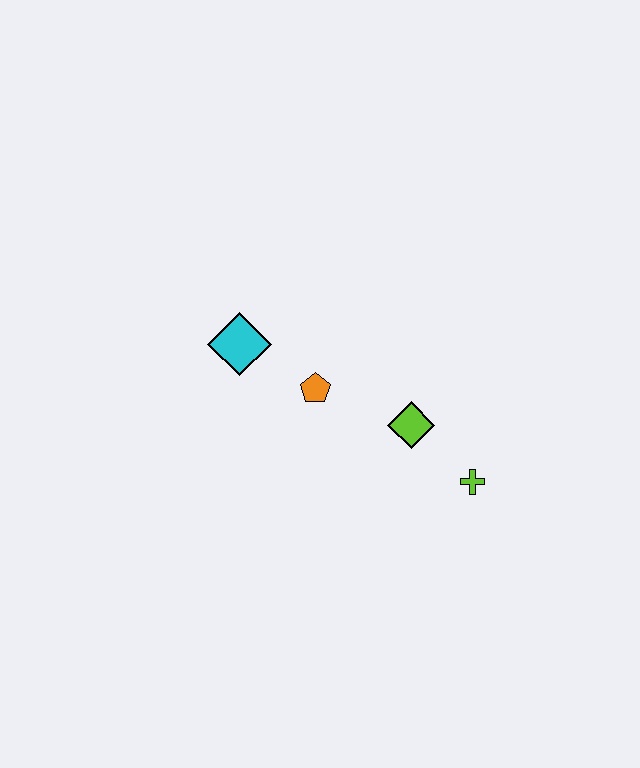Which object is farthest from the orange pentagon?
The lime cross is farthest from the orange pentagon.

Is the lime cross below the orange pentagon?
Yes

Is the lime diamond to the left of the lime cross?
Yes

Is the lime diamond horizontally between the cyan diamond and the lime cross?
Yes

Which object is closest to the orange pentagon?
The cyan diamond is closest to the orange pentagon.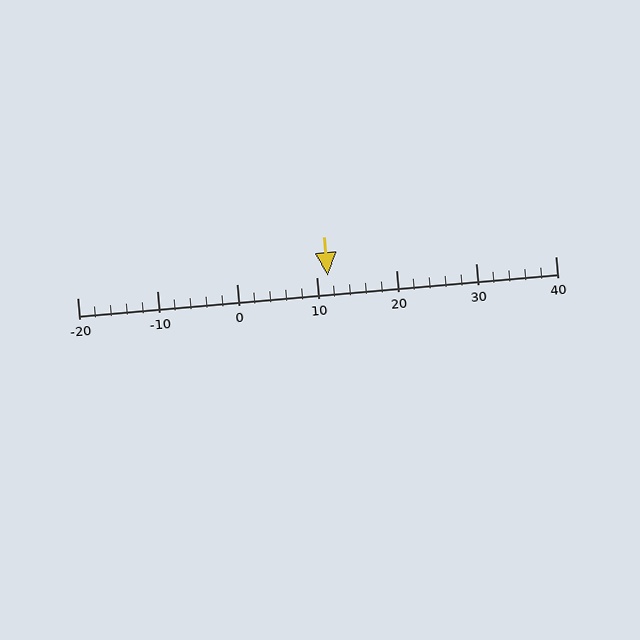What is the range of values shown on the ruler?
The ruler shows values from -20 to 40.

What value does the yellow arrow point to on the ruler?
The yellow arrow points to approximately 11.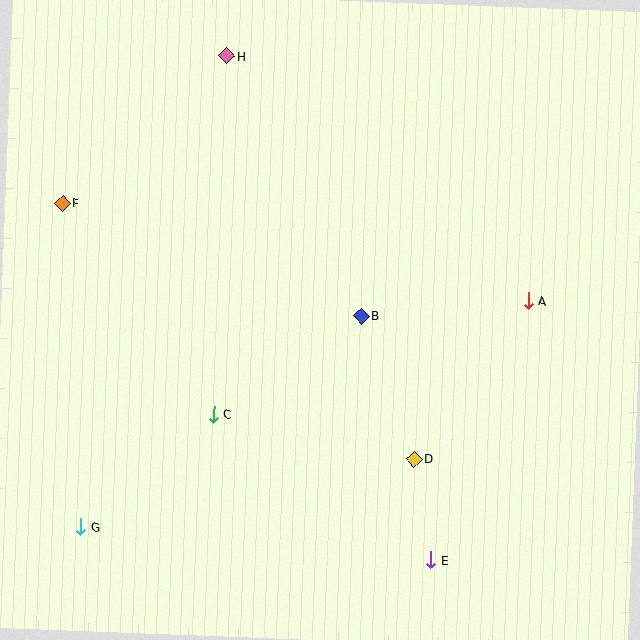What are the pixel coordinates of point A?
Point A is at (528, 301).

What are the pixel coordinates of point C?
Point C is at (213, 414).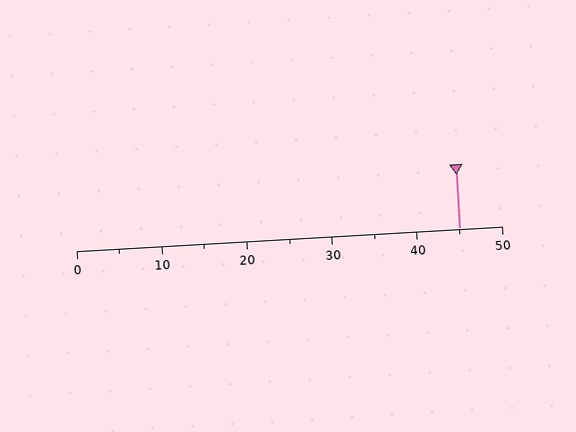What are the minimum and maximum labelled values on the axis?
The axis runs from 0 to 50.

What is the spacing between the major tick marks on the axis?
The major ticks are spaced 10 apart.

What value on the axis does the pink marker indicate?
The marker indicates approximately 45.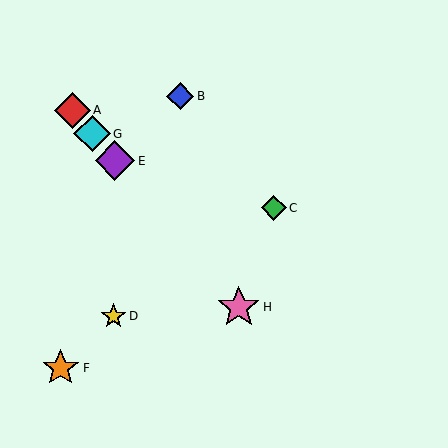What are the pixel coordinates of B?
Object B is at (180, 96).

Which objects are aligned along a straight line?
Objects A, E, G, H are aligned along a straight line.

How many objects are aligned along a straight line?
4 objects (A, E, G, H) are aligned along a straight line.